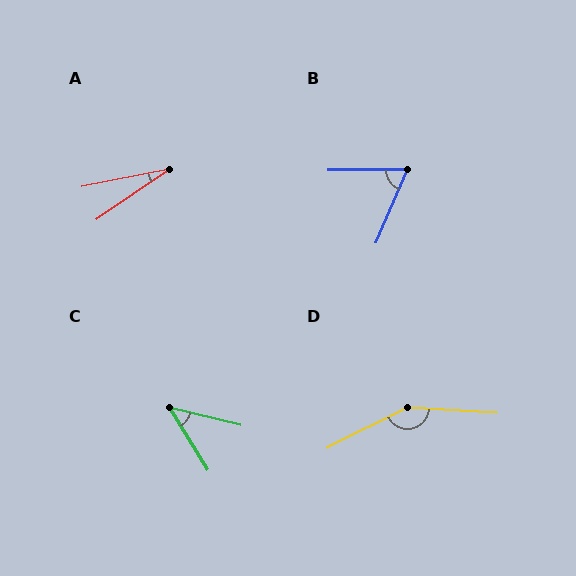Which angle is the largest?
D, at approximately 150 degrees.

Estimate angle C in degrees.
Approximately 44 degrees.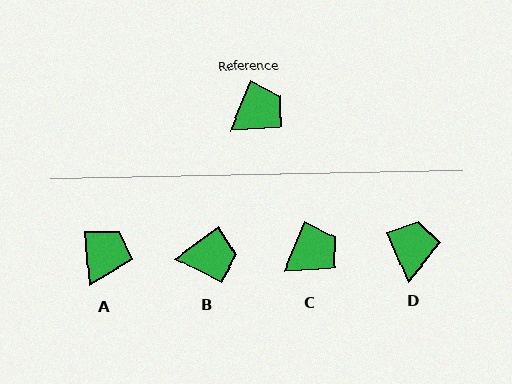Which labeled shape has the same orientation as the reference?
C.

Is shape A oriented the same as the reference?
No, it is off by about 27 degrees.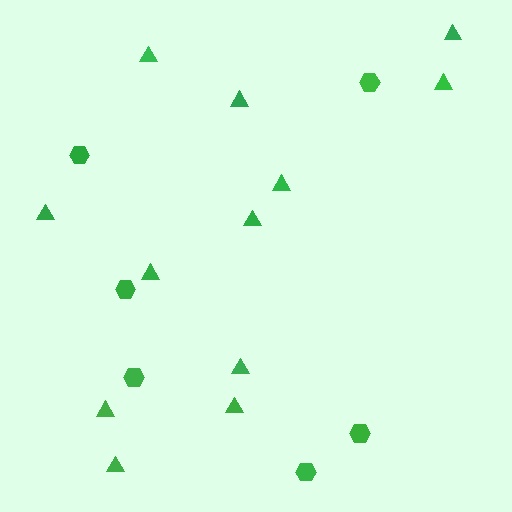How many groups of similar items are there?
There are 2 groups: one group of triangles (12) and one group of hexagons (6).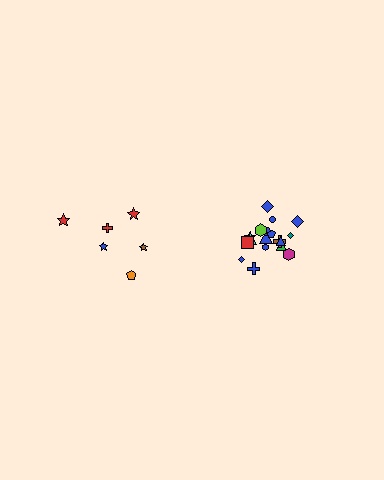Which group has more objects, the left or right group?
The right group.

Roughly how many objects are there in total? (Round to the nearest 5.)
Roughly 25 objects in total.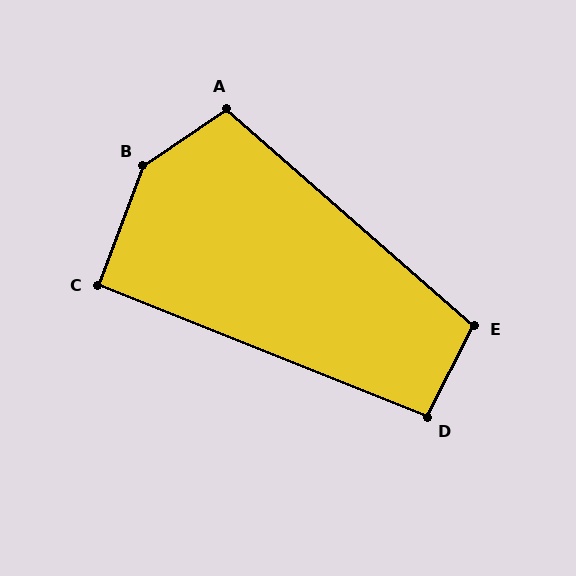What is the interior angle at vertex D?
Approximately 95 degrees (obtuse).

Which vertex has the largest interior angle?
B, at approximately 145 degrees.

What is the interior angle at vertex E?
Approximately 104 degrees (obtuse).